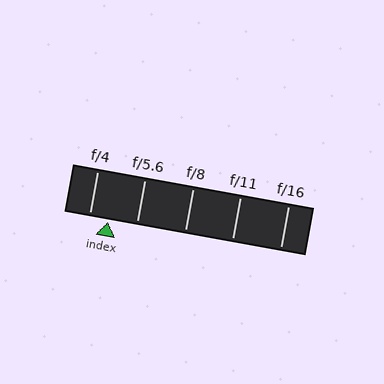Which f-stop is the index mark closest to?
The index mark is closest to f/4.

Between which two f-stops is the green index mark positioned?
The index mark is between f/4 and f/5.6.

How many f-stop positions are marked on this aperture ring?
There are 5 f-stop positions marked.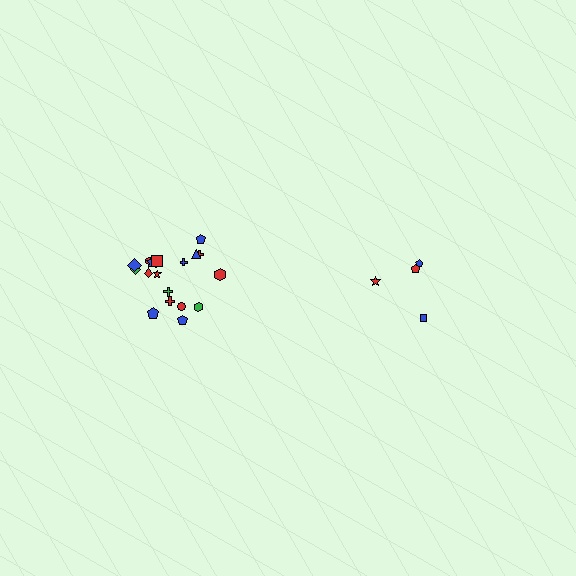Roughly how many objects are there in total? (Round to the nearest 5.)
Roughly 20 objects in total.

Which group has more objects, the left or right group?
The left group.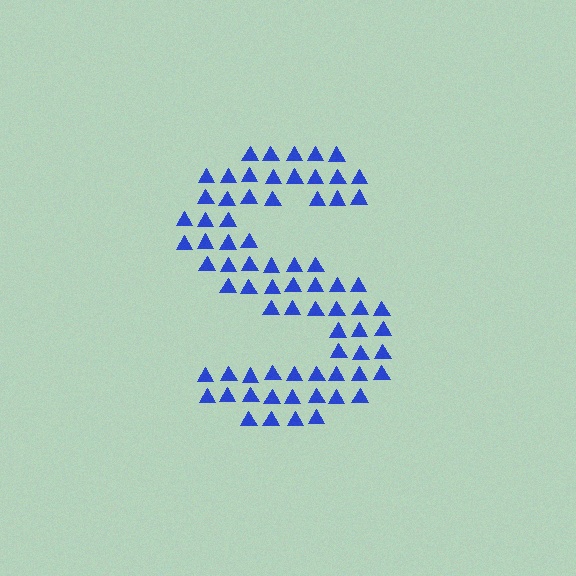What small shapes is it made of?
It is made of small triangles.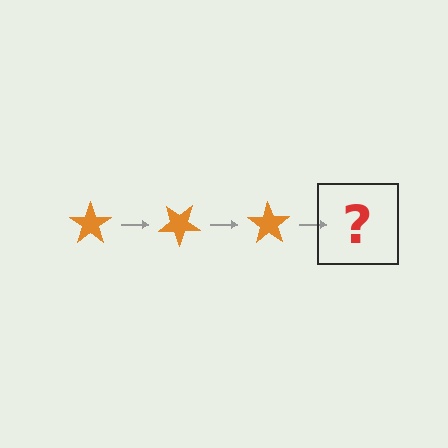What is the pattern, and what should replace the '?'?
The pattern is that the star rotates 35 degrees each step. The '?' should be an orange star rotated 105 degrees.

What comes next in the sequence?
The next element should be an orange star rotated 105 degrees.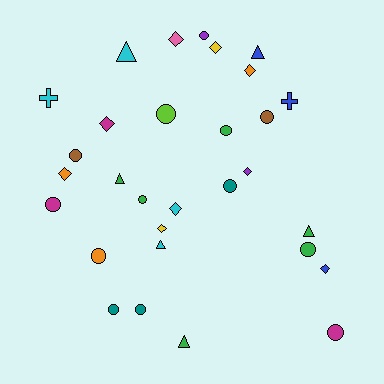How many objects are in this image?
There are 30 objects.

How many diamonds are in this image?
There are 9 diamonds.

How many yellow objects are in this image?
There are 2 yellow objects.